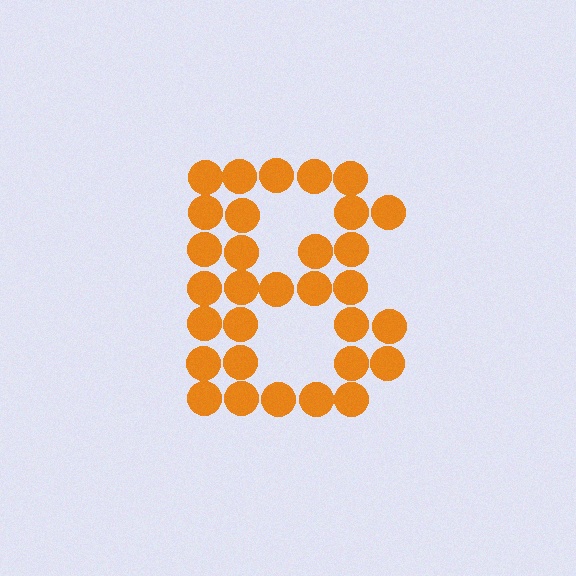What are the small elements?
The small elements are circles.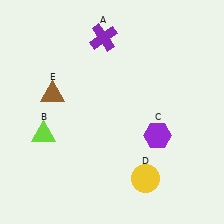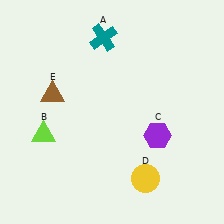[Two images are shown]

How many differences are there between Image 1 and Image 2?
There is 1 difference between the two images.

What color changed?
The cross (A) changed from purple in Image 1 to teal in Image 2.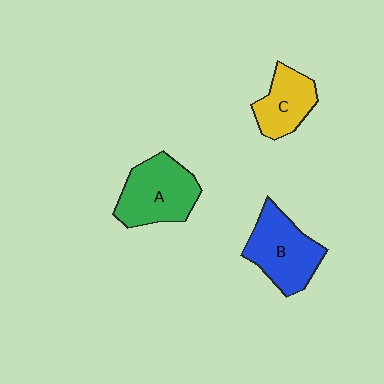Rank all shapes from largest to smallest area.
From largest to smallest: A (green), B (blue), C (yellow).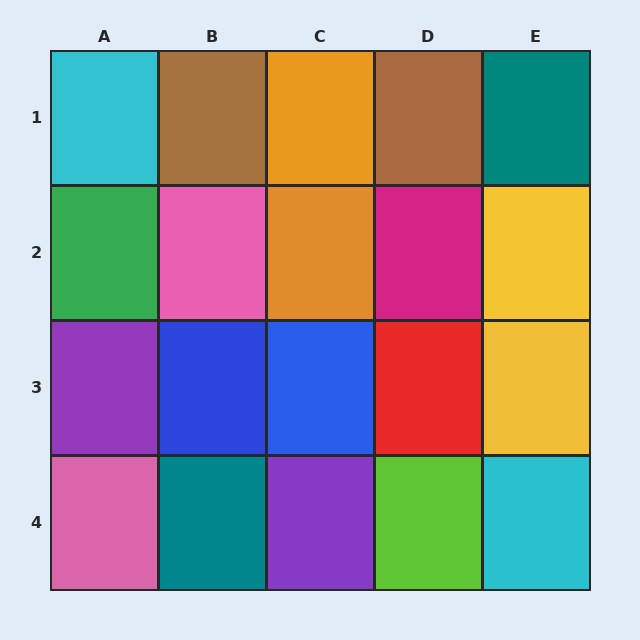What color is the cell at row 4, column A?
Pink.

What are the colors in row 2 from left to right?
Green, pink, orange, magenta, yellow.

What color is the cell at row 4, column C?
Purple.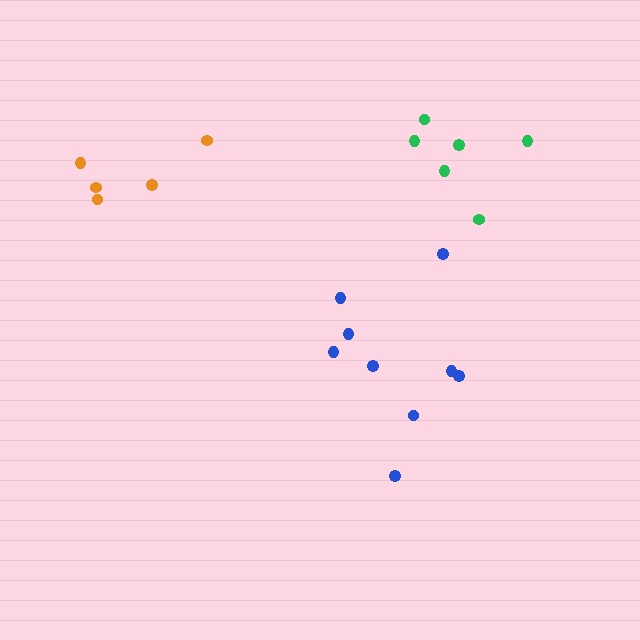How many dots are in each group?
Group 1: 6 dots, Group 2: 9 dots, Group 3: 5 dots (20 total).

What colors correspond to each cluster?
The clusters are colored: green, blue, orange.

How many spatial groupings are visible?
There are 3 spatial groupings.